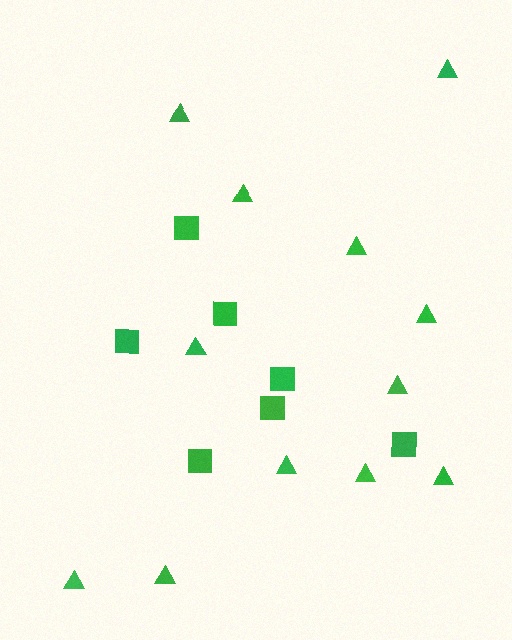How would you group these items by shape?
There are 2 groups: one group of triangles (12) and one group of squares (7).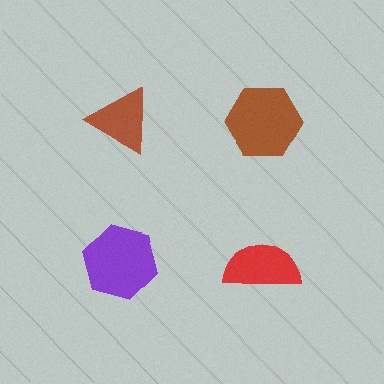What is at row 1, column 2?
A brown hexagon.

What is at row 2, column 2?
A red semicircle.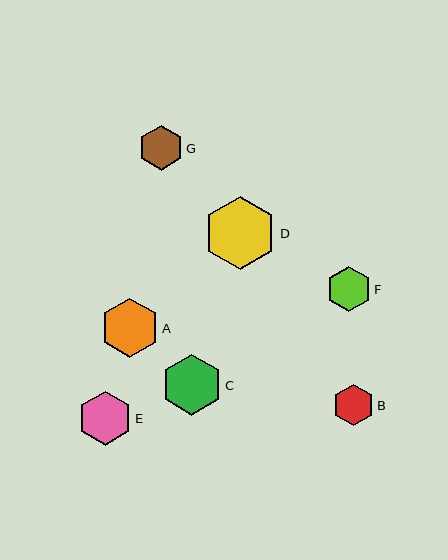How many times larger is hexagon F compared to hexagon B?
Hexagon F is approximately 1.1 times the size of hexagon B.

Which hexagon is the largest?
Hexagon D is the largest with a size of approximately 73 pixels.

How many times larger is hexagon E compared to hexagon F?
Hexagon E is approximately 1.2 times the size of hexagon F.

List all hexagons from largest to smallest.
From largest to smallest: D, C, A, E, F, G, B.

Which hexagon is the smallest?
Hexagon B is the smallest with a size of approximately 41 pixels.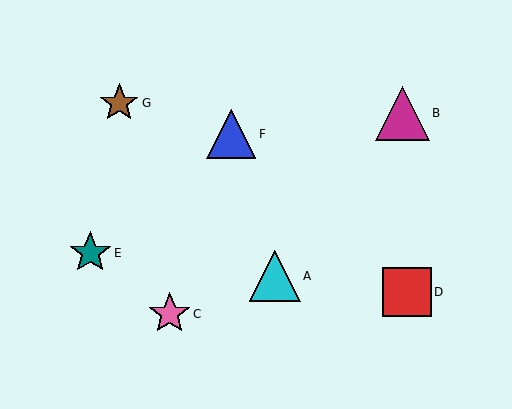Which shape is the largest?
The magenta triangle (labeled B) is the largest.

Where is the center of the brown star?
The center of the brown star is at (119, 103).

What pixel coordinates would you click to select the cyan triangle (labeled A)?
Click at (275, 276) to select the cyan triangle A.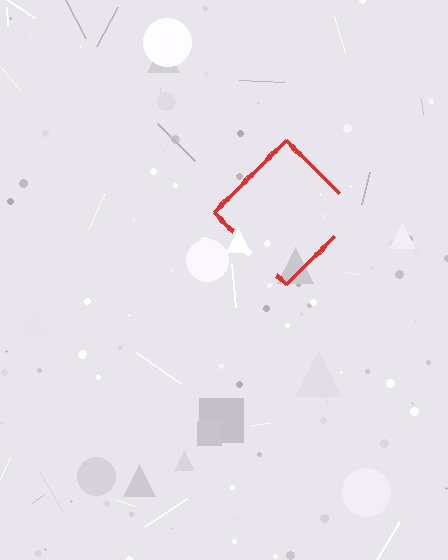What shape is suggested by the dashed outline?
The dashed outline suggests a diamond.